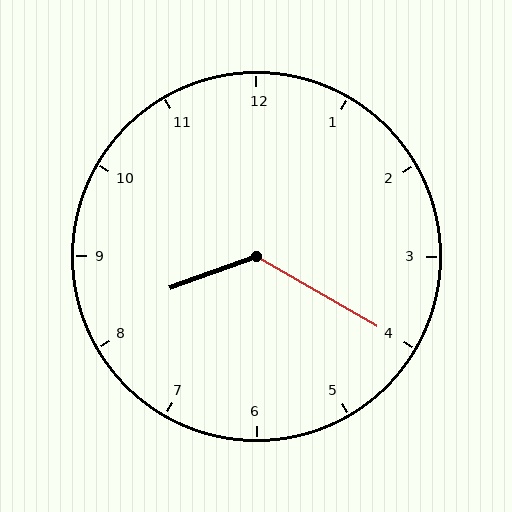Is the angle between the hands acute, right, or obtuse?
It is obtuse.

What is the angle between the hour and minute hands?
Approximately 130 degrees.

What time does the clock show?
8:20.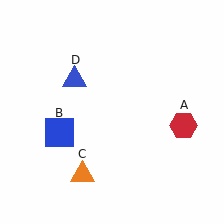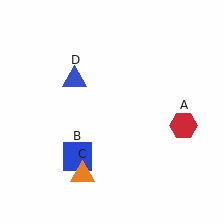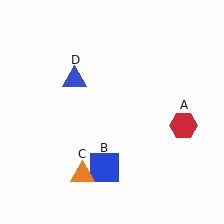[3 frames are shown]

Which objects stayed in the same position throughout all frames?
Red hexagon (object A) and orange triangle (object C) and blue triangle (object D) remained stationary.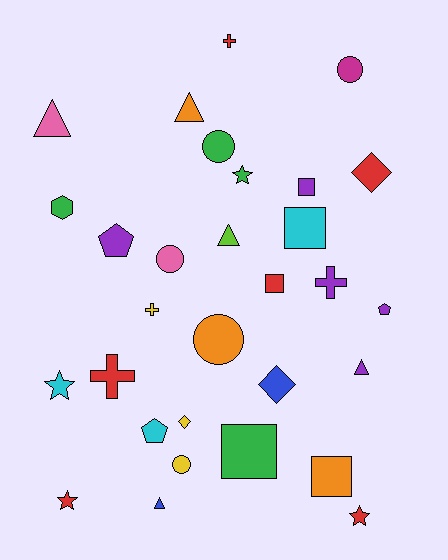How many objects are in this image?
There are 30 objects.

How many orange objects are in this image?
There are 3 orange objects.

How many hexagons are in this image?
There is 1 hexagon.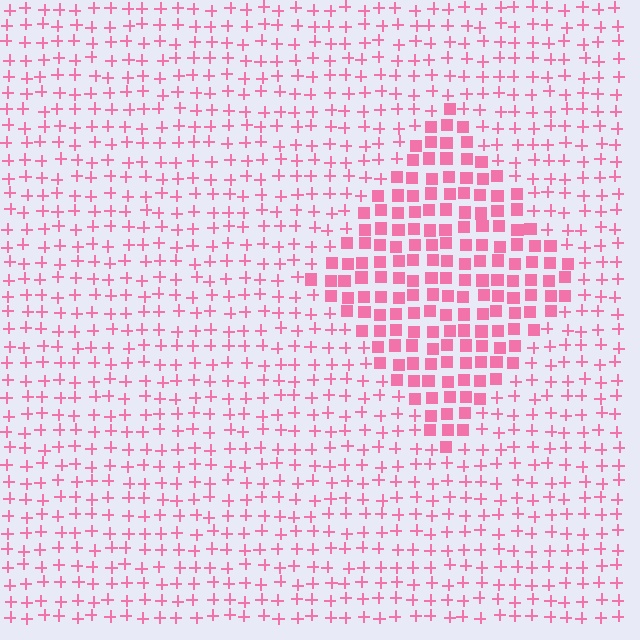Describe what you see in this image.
The image is filled with small pink elements arranged in a uniform grid. A diamond-shaped region contains squares, while the surrounding area contains plus signs. The boundary is defined purely by the change in element shape.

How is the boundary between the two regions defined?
The boundary is defined by a change in element shape: squares inside vs. plus signs outside. All elements share the same color and spacing.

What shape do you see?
I see a diamond.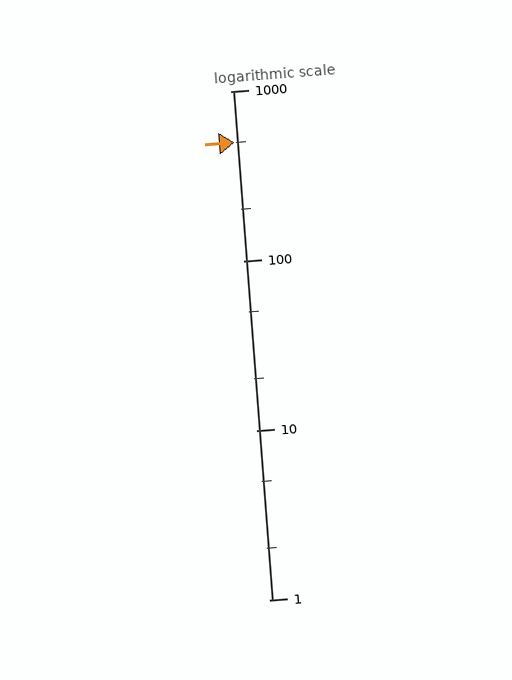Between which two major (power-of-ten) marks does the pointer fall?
The pointer is between 100 and 1000.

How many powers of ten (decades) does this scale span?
The scale spans 3 decades, from 1 to 1000.